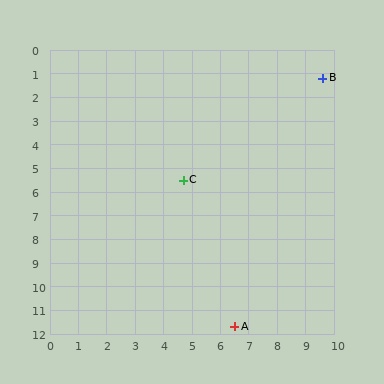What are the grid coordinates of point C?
Point C is at approximately (4.7, 5.5).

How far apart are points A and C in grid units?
Points A and C are about 6.5 grid units apart.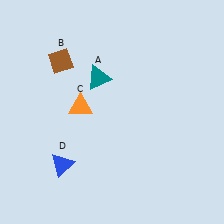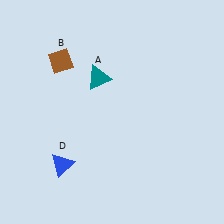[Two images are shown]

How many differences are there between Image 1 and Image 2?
There is 1 difference between the two images.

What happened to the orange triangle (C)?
The orange triangle (C) was removed in Image 2. It was in the top-left area of Image 1.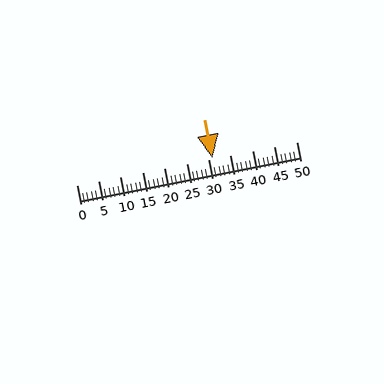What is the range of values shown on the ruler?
The ruler shows values from 0 to 50.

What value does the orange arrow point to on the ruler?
The orange arrow points to approximately 31.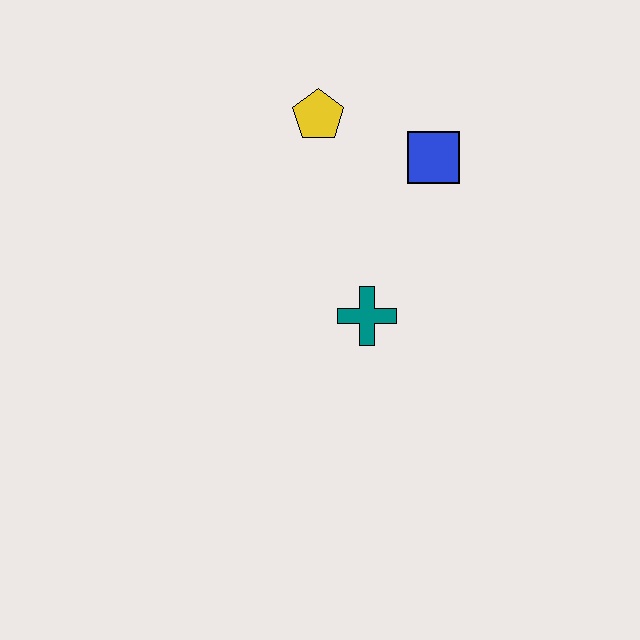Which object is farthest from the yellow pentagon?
The teal cross is farthest from the yellow pentagon.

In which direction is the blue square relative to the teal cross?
The blue square is above the teal cross.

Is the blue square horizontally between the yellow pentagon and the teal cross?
No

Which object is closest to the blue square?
The yellow pentagon is closest to the blue square.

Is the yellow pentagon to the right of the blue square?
No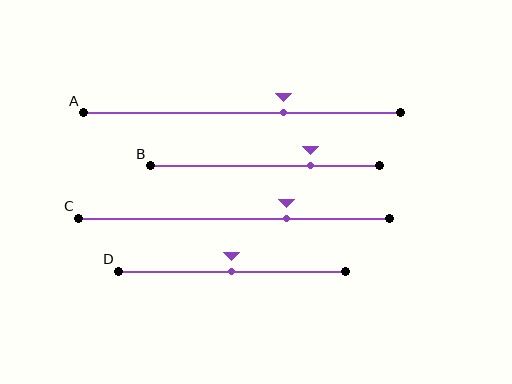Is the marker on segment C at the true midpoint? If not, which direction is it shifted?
No, the marker on segment C is shifted to the right by about 17% of the segment length.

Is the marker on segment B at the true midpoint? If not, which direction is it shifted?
No, the marker on segment B is shifted to the right by about 20% of the segment length.